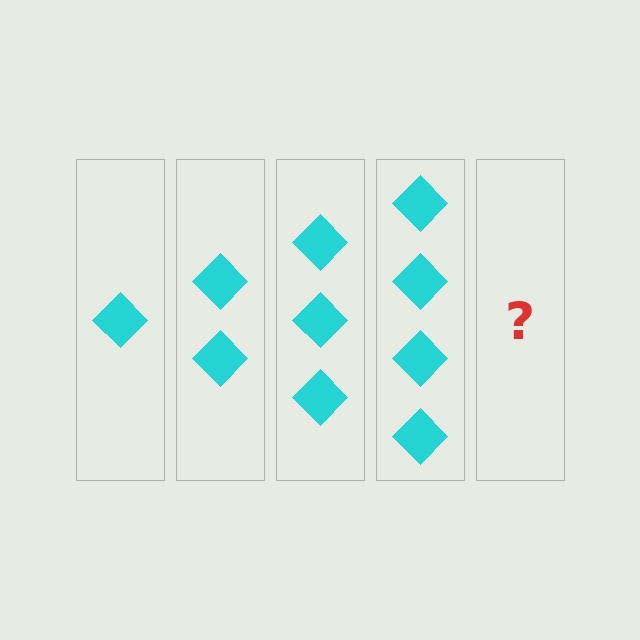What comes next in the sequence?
The next element should be 5 diamonds.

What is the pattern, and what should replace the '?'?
The pattern is that each step adds one more diamond. The '?' should be 5 diamonds.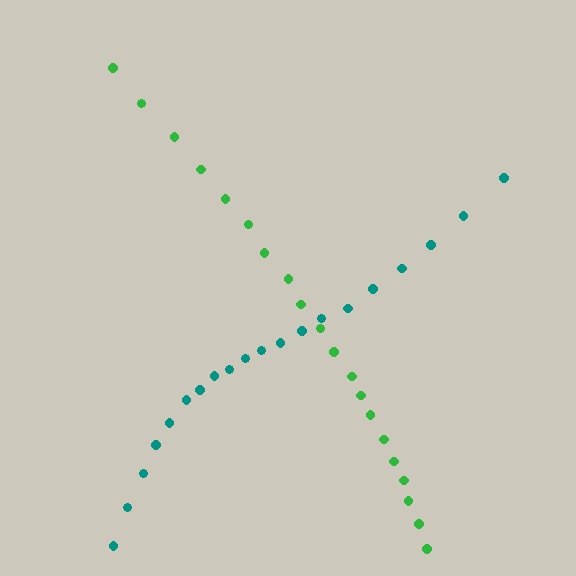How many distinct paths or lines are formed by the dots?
There are 2 distinct paths.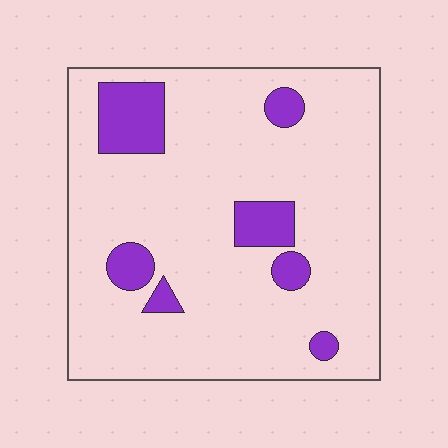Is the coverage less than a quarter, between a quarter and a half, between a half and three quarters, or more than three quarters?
Less than a quarter.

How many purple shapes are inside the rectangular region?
7.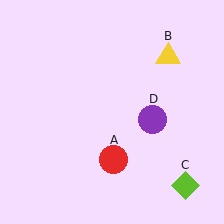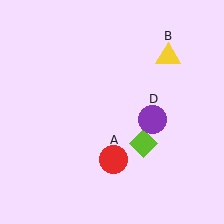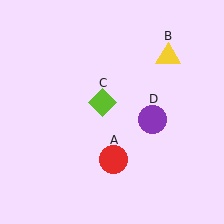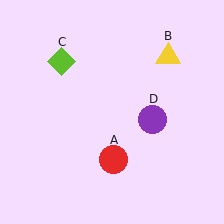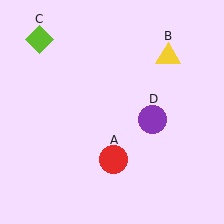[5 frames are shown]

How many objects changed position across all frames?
1 object changed position: lime diamond (object C).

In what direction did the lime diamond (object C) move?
The lime diamond (object C) moved up and to the left.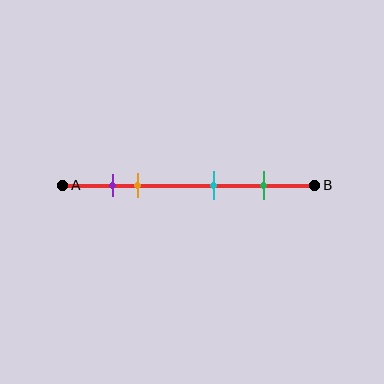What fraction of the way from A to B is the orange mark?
The orange mark is approximately 30% (0.3) of the way from A to B.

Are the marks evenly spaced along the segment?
No, the marks are not evenly spaced.